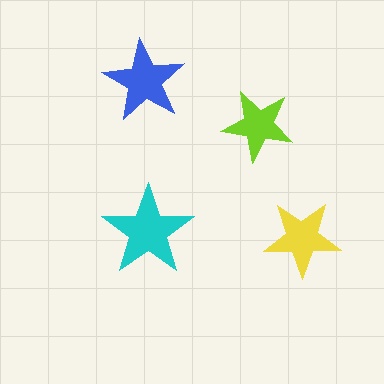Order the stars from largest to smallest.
the cyan one, the blue one, the yellow one, the lime one.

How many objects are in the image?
There are 4 objects in the image.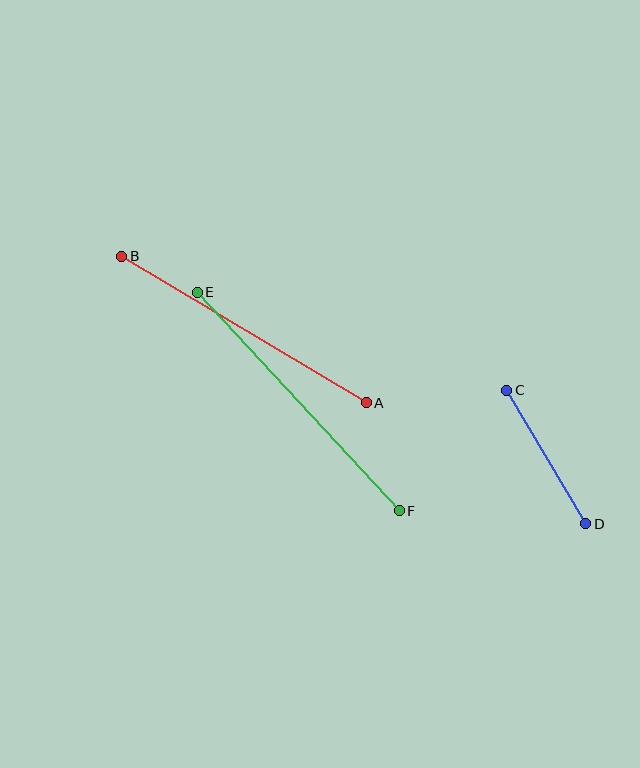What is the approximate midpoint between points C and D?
The midpoint is at approximately (546, 457) pixels.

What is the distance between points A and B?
The distance is approximately 285 pixels.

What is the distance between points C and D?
The distance is approximately 155 pixels.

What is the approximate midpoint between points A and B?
The midpoint is at approximately (244, 329) pixels.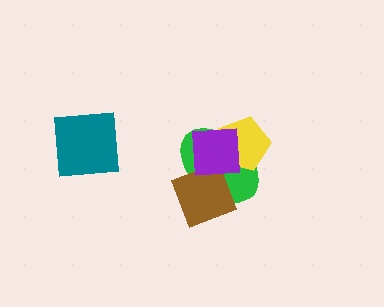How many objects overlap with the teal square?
0 objects overlap with the teal square.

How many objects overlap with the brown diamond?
2 objects overlap with the brown diamond.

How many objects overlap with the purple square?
3 objects overlap with the purple square.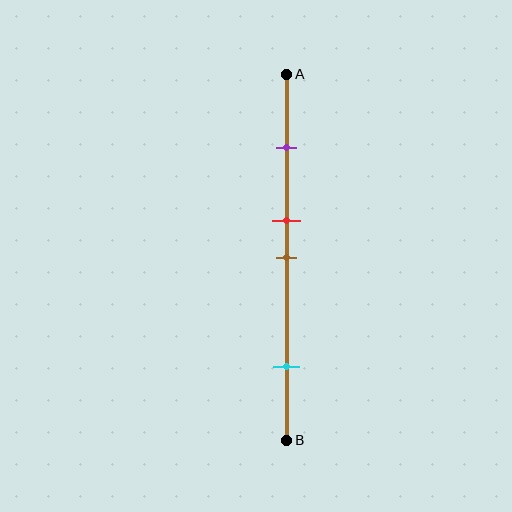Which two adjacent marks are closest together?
The red and brown marks are the closest adjacent pair.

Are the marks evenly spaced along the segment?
No, the marks are not evenly spaced.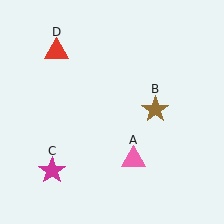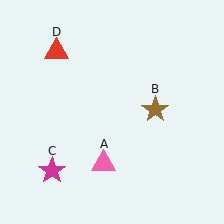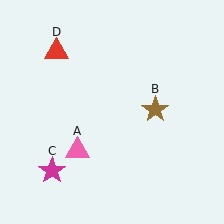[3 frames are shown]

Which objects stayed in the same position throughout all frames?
Brown star (object B) and magenta star (object C) and red triangle (object D) remained stationary.